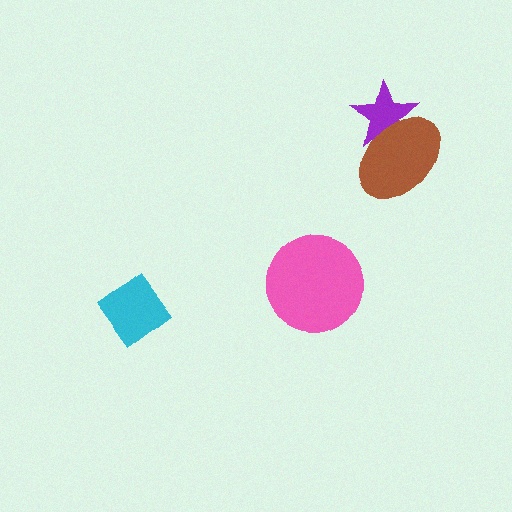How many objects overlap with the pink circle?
0 objects overlap with the pink circle.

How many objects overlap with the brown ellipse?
1 object overlaps with the brown ellipse.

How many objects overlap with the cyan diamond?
0 objects overlap with the cyan diamond.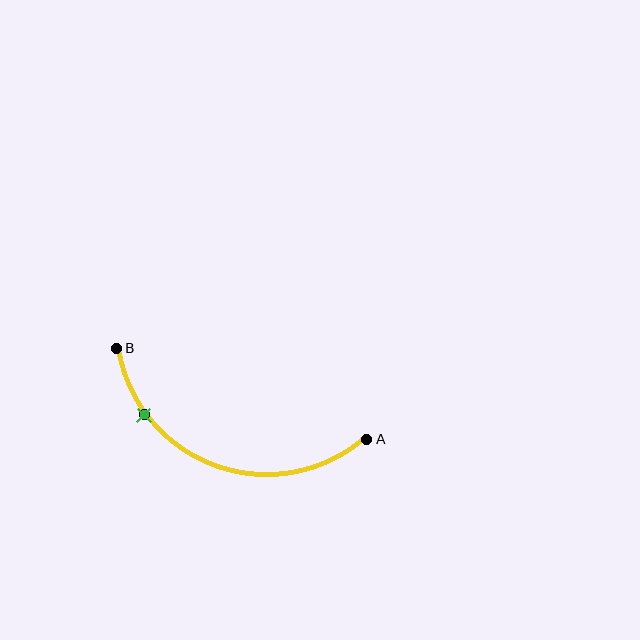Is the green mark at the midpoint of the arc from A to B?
No. The green mark lies on the arc but is closer to endpoint B. The arc midpoint would be at the point on the curve equidistant along the arc from both A and B.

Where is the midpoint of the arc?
The arc midpoint is the point on the curve farthest from the straight line joining A and B. It sits below that line.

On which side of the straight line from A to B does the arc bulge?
The arc bulges below the straight line connecting A and B.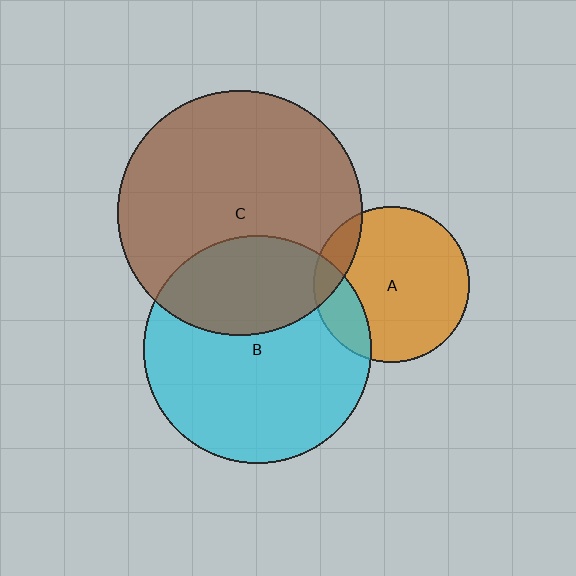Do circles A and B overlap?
Yes.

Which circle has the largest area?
Circle C (brown).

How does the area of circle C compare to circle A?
Approximately 2.5 times.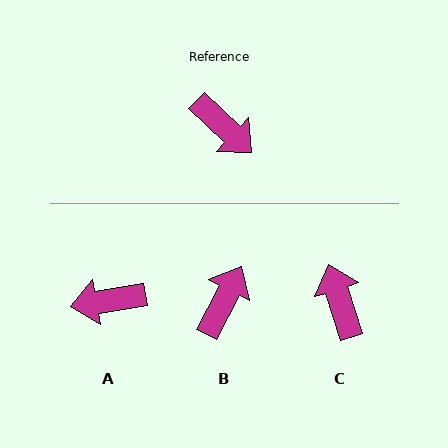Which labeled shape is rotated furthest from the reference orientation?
C, about 151 degrees away.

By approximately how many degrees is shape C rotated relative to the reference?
Approximately 151 degrees counter-clockwise.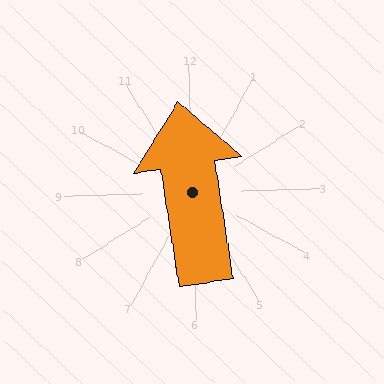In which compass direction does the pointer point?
North.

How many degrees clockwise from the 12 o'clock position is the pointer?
Approximately 353 degrees.